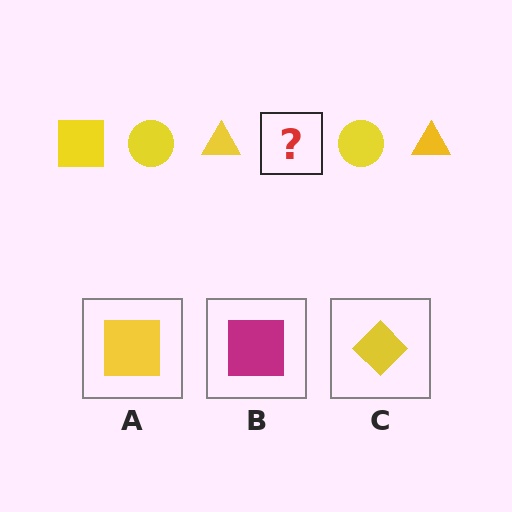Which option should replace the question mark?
Option A.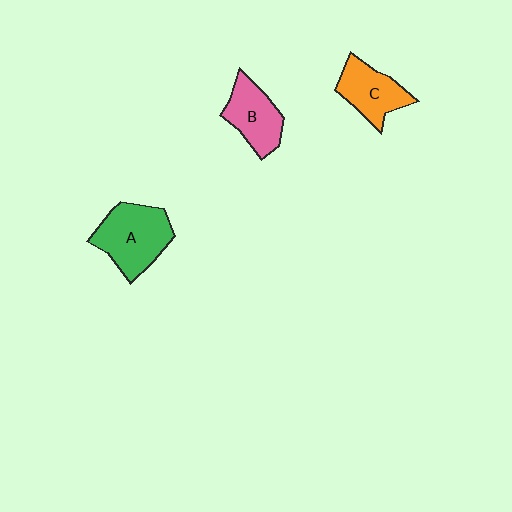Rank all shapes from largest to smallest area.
From largest to smallest: A (green), B (pink), C (orange).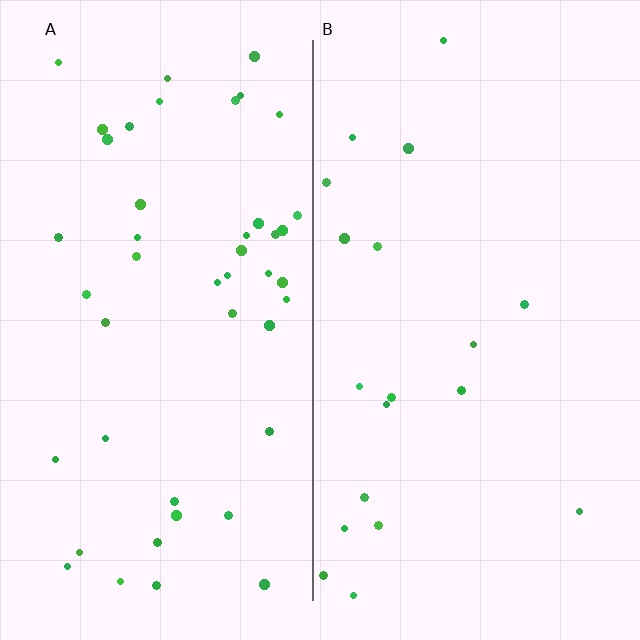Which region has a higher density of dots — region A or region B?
A (the left).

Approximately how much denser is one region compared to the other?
Approximately 2.4× — region A over region B.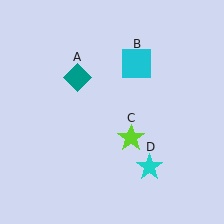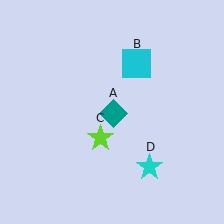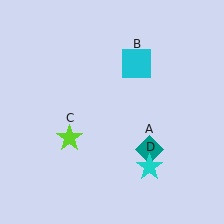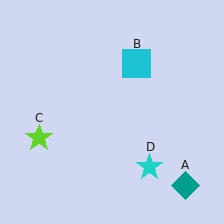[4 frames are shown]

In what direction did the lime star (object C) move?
The lime star (object C) moved left.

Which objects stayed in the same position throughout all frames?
Cyan square (object B) and cyan star (object D) remained stationary.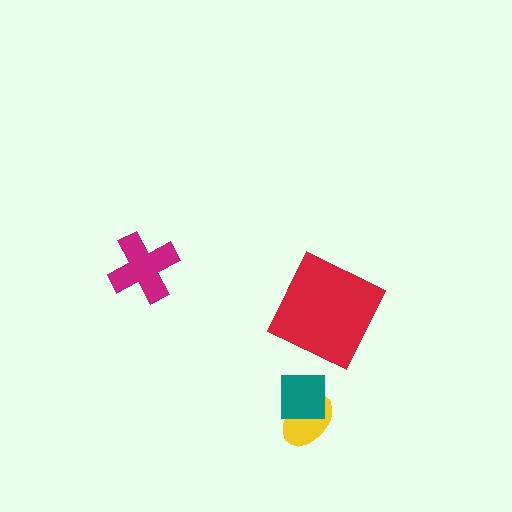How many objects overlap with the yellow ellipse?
1 object overlaps with the yellow ellipse.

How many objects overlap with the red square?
0 objects overlap with the red square.